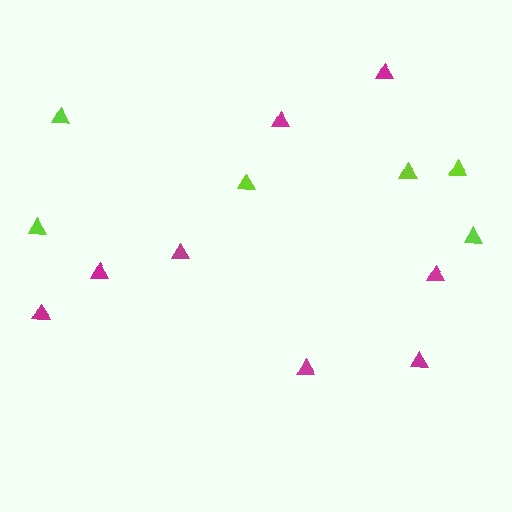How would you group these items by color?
There are 2 groups: one group of magenta triangles (8) and one group of lime triangles (6).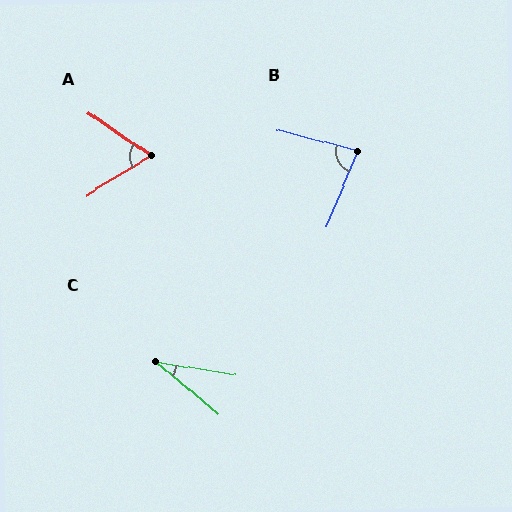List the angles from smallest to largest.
C (31°), A (66°), B (83°).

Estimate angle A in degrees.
Approximately 66 degrees.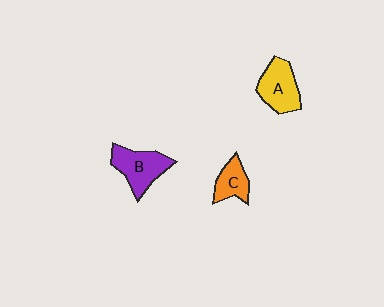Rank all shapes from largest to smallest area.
From largest to smallest: B (purple), A (yellow), C (orange).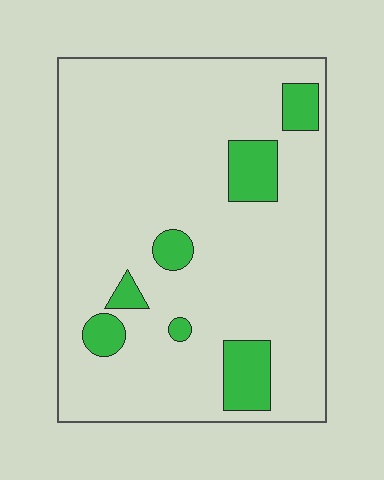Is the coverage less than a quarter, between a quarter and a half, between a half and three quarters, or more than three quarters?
Less than a quarter.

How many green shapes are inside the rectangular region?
7.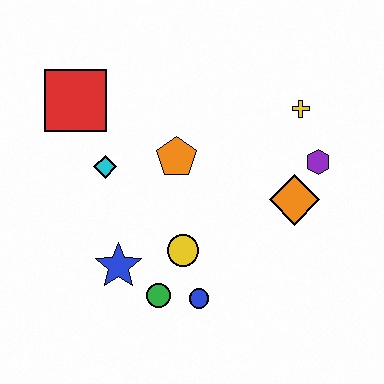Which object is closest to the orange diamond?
The purple hexagon is closest to the orange diamond.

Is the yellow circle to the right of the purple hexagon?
No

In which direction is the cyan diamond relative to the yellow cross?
The cyan diamond is to the left of the yellow cross.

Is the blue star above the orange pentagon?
No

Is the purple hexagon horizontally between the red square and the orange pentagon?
No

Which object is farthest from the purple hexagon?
The red square is farthest from the purple hexagon.